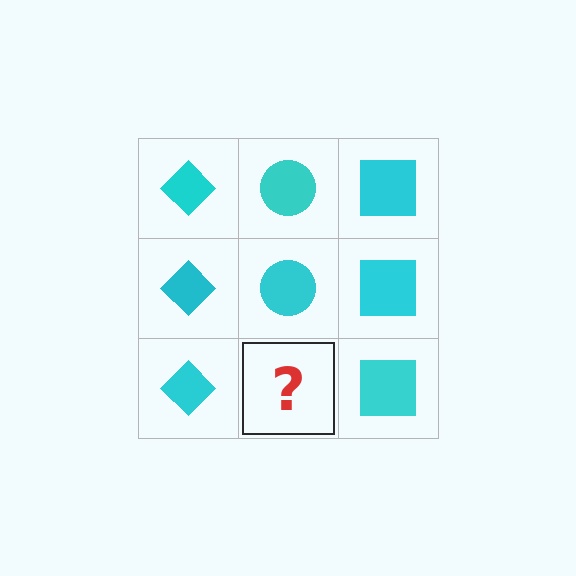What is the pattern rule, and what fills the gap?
The rule is that each column has a consistent shape. The gap should be filled with a cyan circle.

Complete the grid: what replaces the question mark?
The question mark should be replaced with a cyan circle.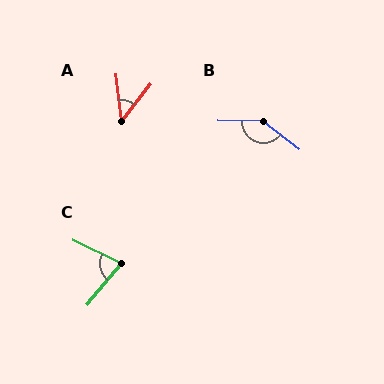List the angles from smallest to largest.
A (44°), C (76°), B (143°).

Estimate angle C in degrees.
Approximately 76 degrees.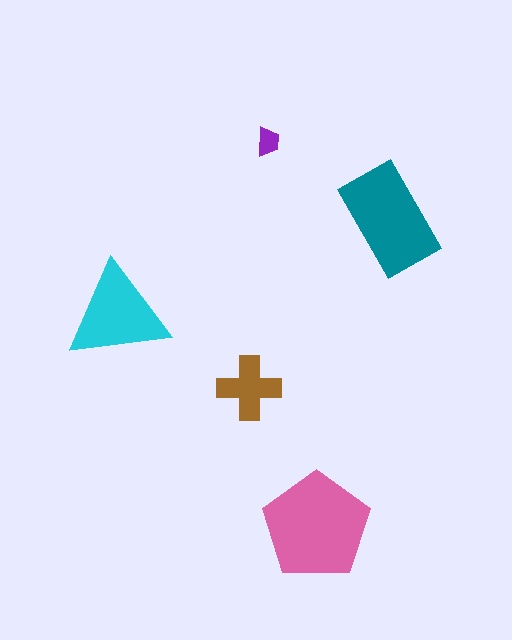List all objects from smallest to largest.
The purple trapezoid, the brown cross, the cyan triangle, the teal rectangle, the pink pentagon.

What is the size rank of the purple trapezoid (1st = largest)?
5th.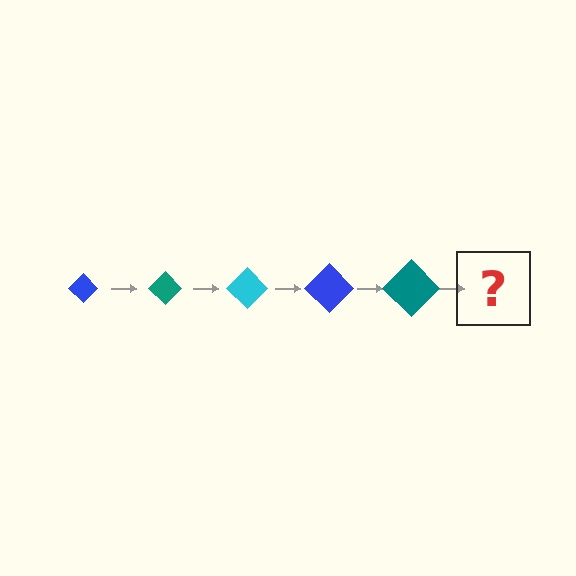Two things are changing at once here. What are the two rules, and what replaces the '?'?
The two rules are that the diamond grows larger each step and the color cycles through blue, teal, and cyan. The '?' should be a cyan diamond, larger than the previous one.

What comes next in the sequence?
The next element should be a cyan diamond, larger than the previous one.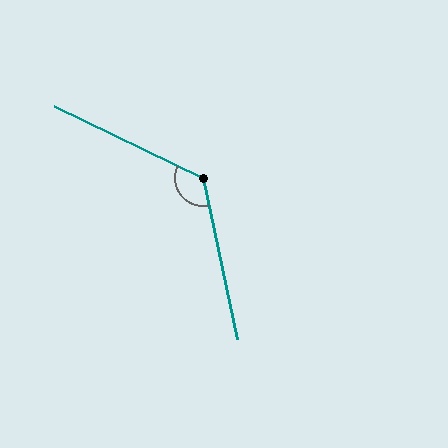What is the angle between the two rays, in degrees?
Approximately 128 degrees.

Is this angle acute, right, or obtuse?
It is obtuse.